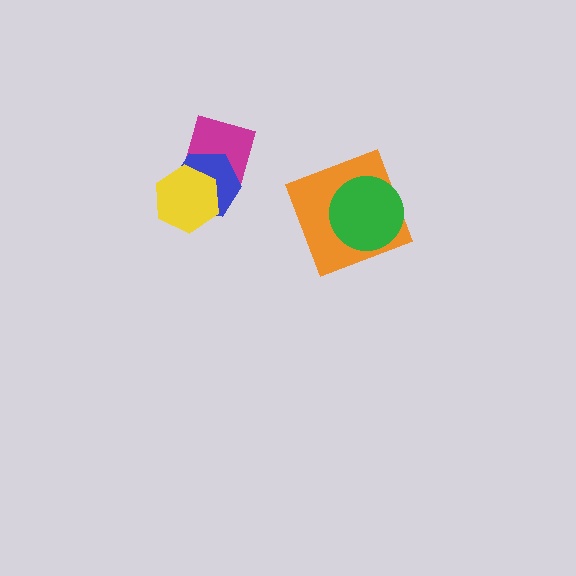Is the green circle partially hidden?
No, no other shape covers it.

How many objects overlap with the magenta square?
2 objects overlap with the magenta square.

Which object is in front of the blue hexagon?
The yellow hexagon is in front of the blue hexagon.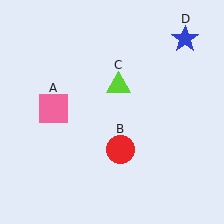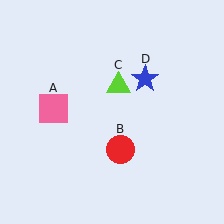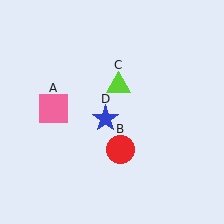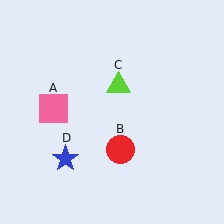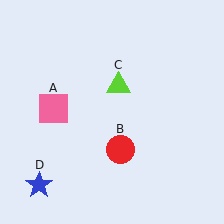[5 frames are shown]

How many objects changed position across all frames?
1 object changed position: blue star (object D).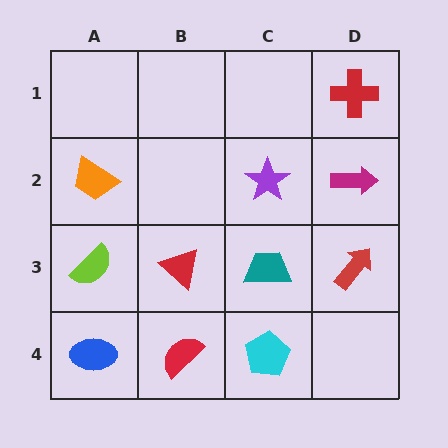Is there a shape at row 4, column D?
No, that cell is empty.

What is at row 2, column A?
An orange trapezoid.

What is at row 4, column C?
A cyan pentagon.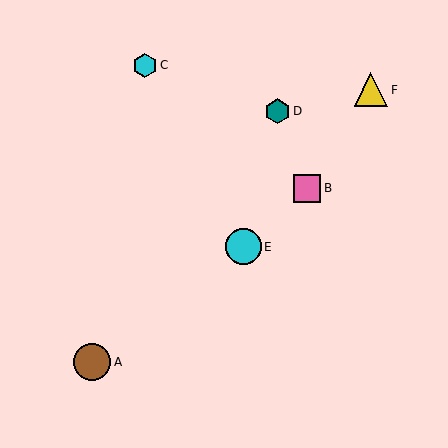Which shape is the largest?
The brown circle (labeled A) is the largest.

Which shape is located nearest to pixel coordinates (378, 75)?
The yellow triangle (labeled F) at (371, 90) is nearest to that location.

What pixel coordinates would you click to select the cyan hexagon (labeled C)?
Click at (145, 65) to select the cyan hexagon C.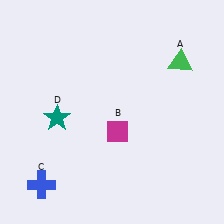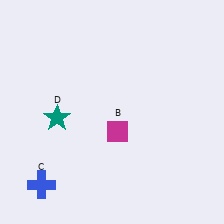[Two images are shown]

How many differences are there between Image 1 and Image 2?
There is 1 difference between the two images.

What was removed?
The green triangle (A) was removed in Image 2.